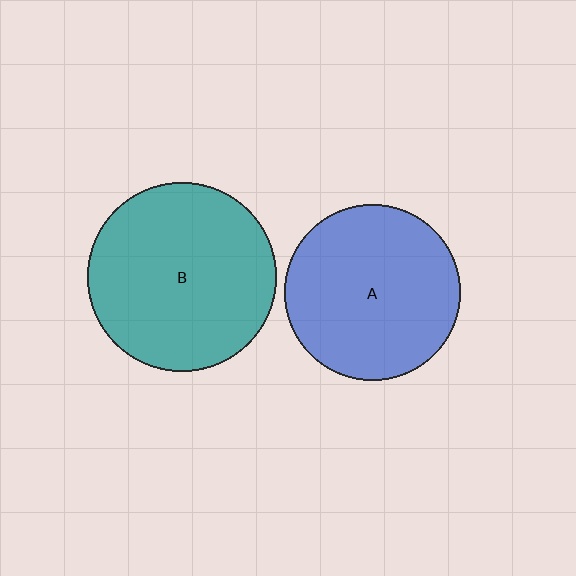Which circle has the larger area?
Circle B (teal).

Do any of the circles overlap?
No, none of the circles overlap.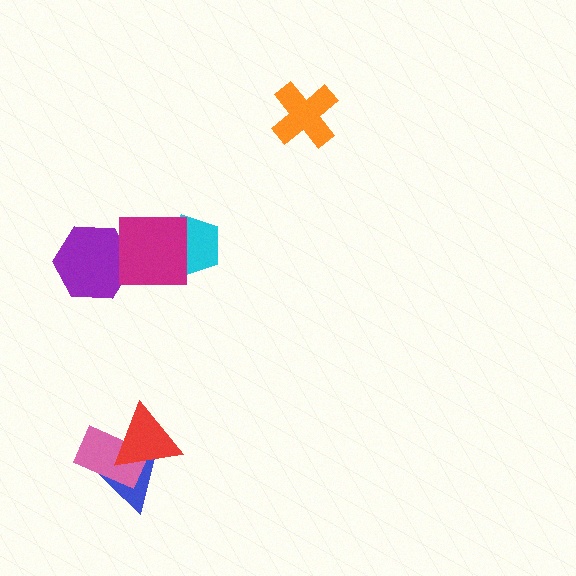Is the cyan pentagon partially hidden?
Yes, it is partially covered by another shape.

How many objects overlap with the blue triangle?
2 objects overlap with the blue triangle.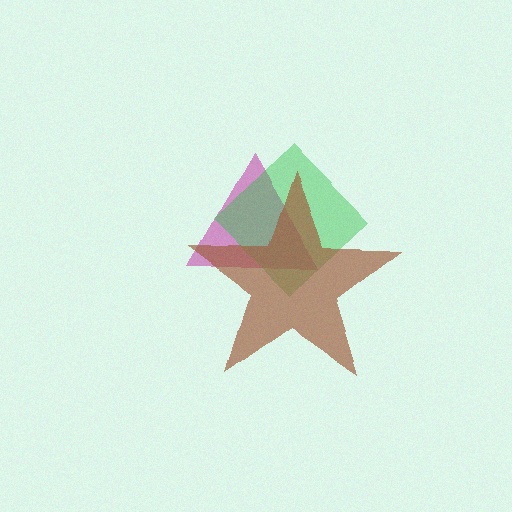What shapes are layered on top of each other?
The layered shapes are: a magenta triangle, a green diamond, a brown star.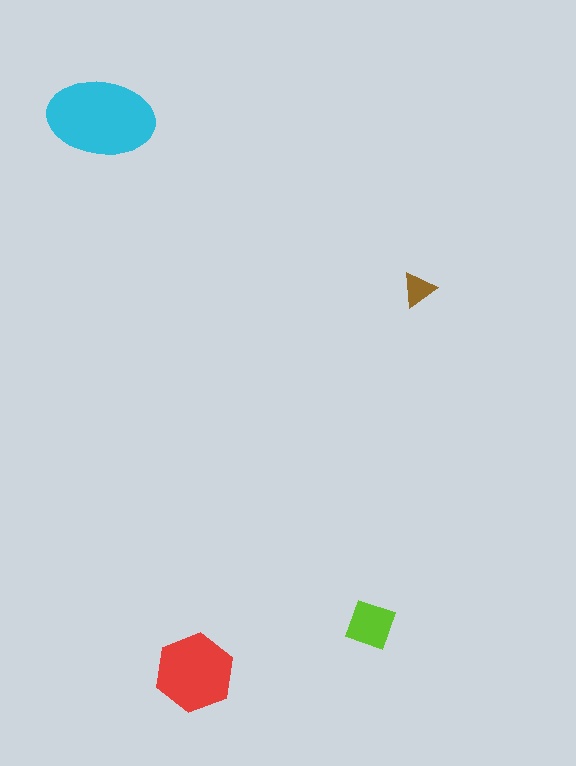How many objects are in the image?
There are 4 objects in the image.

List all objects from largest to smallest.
The cyan ellipse, the red hexagon, the lime diamond, the brown triangle.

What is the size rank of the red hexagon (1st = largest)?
2nd.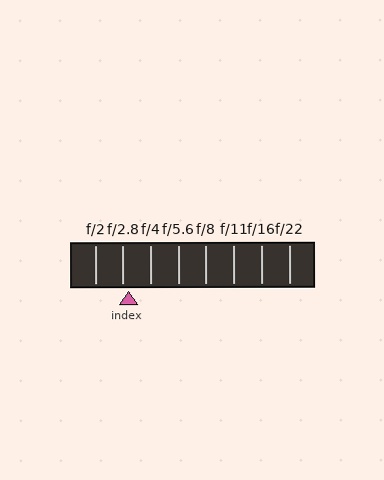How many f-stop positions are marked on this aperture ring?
There are 8 f-stop positions marked.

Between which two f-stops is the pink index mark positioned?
The index mark is between f/2.8 and f/4.